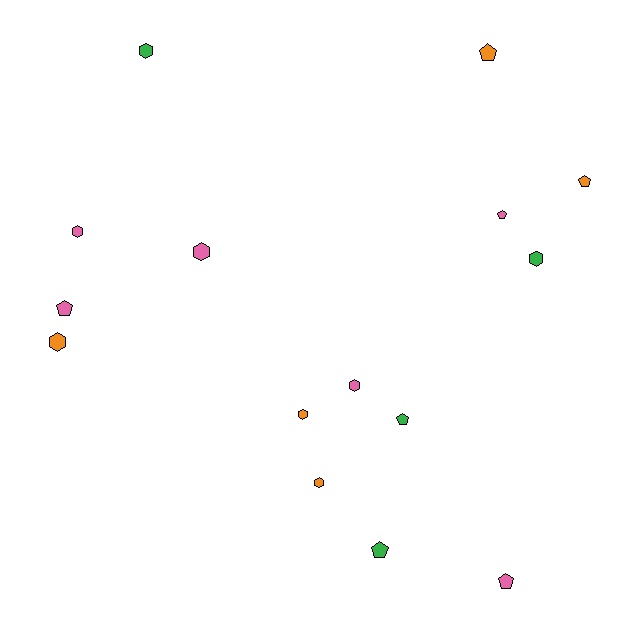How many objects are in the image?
There are 15 objects.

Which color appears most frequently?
Pink, with 6 objects.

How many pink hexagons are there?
There are 3 pink hexagons.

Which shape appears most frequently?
Hexagon, with 8 objects.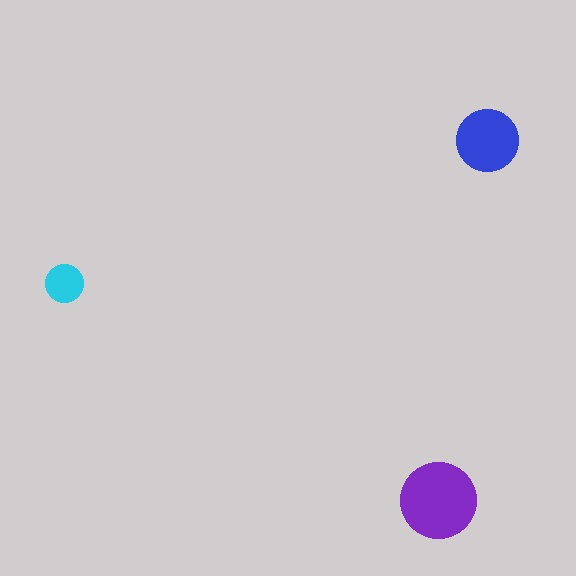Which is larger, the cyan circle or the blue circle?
The blue one.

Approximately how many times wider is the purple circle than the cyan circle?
About 2 times wider.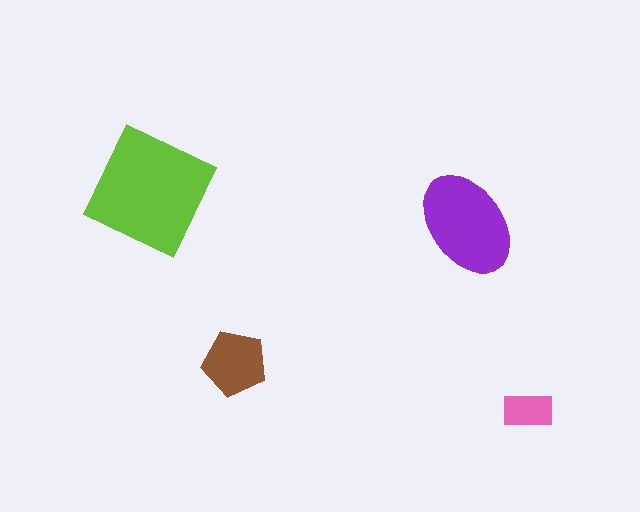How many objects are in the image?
There are 4 objects in the image.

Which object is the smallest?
The pink rectangle.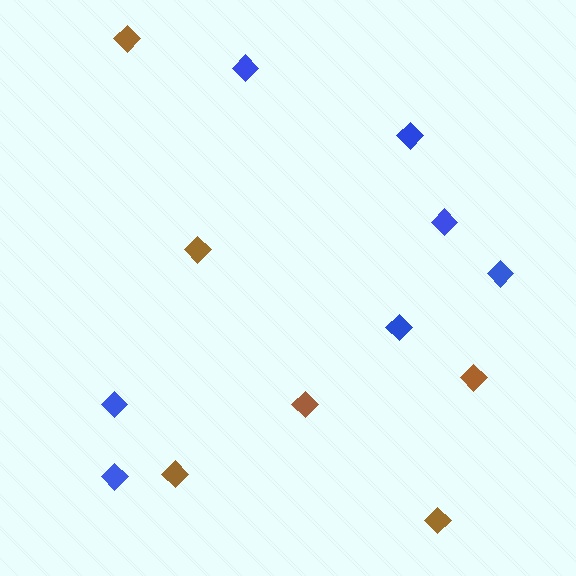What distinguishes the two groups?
There are 2 groups: one group of blue diamonds (7) and one group of brown diamonds (6).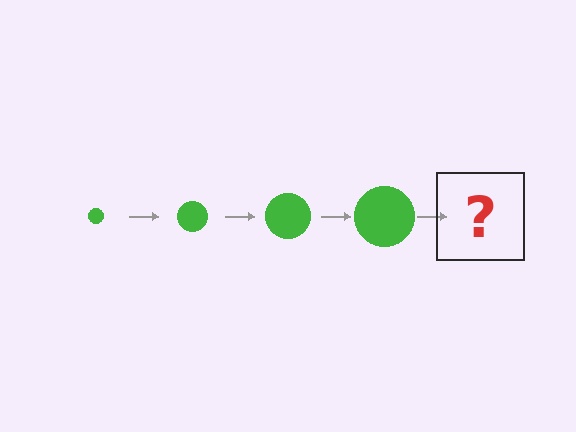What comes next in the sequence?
The next element should be a green circle, larger than the previous one.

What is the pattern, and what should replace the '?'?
The pattern is that the circle gets progressively larger each step. The '?' should be a green circle, larger than the previous one.